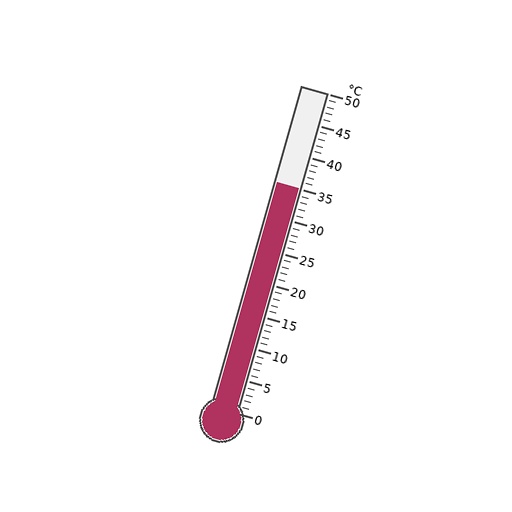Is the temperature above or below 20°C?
The temperature is above 20°C.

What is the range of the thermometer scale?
The thermometer scale ranges from 0°C to 50°C.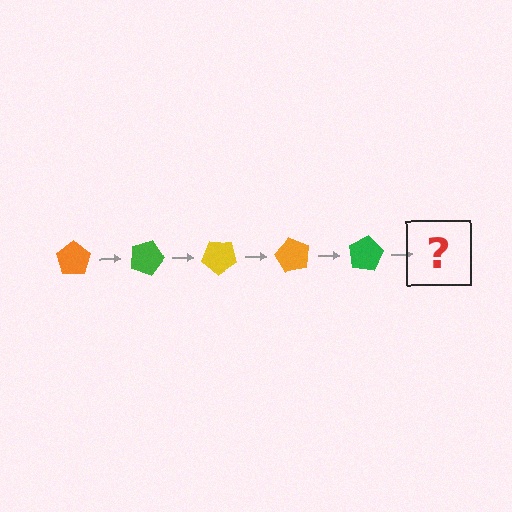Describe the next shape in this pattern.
It should be a yellow pentagon, rotated 100 degrees from the start.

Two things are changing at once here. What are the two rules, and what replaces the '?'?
The two rules are that it rotates 20 degrees each step and the color cycles through orange, green, and yellow. The '?' should be a yellow pentagon, rotated 100 degrees from the start.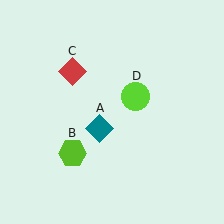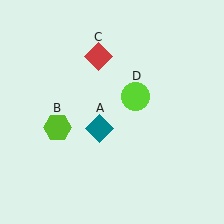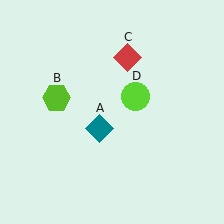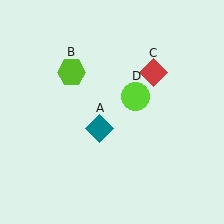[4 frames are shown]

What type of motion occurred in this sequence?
The lime hexagon (object B), red diamond (object C) rotated clockwise around the center of the scene.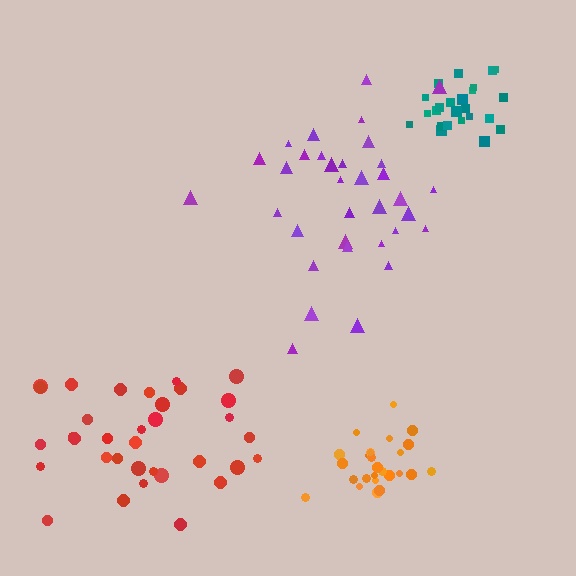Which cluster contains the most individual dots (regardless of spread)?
Purple (34).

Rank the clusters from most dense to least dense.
orange, teal, red, purple.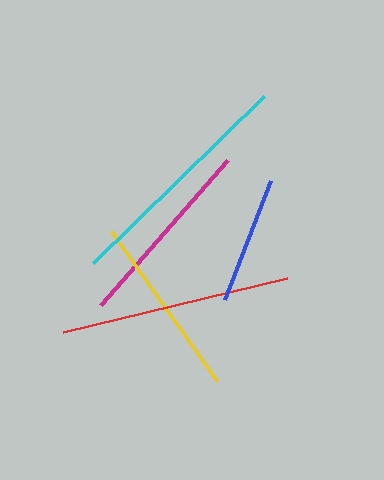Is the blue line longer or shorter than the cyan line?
The cyan line is longer than the blue line.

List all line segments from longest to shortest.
From longest to shortest: cyan, red, magenta, yellow, blue.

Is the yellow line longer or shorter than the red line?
The red line is longer than the yellow line.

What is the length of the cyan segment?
The cyan segment is approximately 239 pixels long.